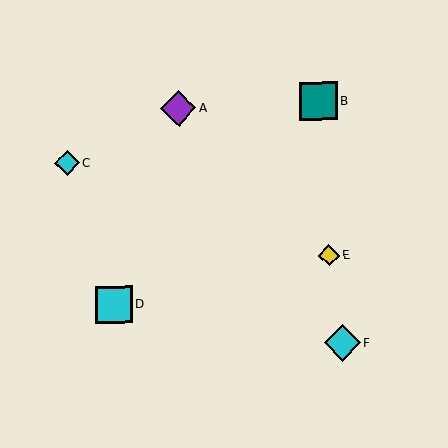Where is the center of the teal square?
The center of the teal square is at (318, 102).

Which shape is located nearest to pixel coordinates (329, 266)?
The yellow diamond (labeled E) at (329, 256) is nearest to that location.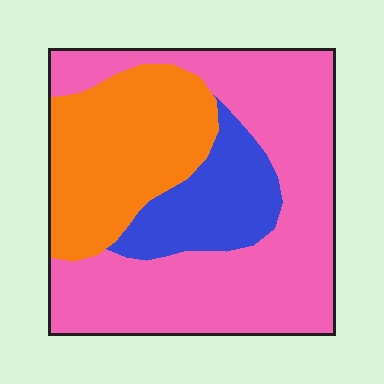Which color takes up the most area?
Pink, at roughly 55%.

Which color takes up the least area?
Blue, at roughly 15%.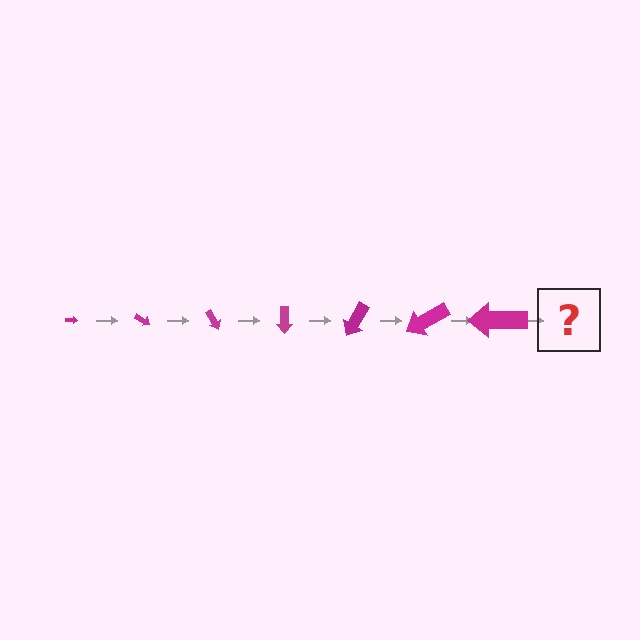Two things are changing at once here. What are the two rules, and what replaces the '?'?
The two rules are that the arrow grows larger each step and it rotates 30 degrees each step. The '?' should be an arrow, larger than the previous one and rotated 210 degrees from the start.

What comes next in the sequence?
The next element should be an arrow, larger than the previous one and rotated 210 degrees from the start.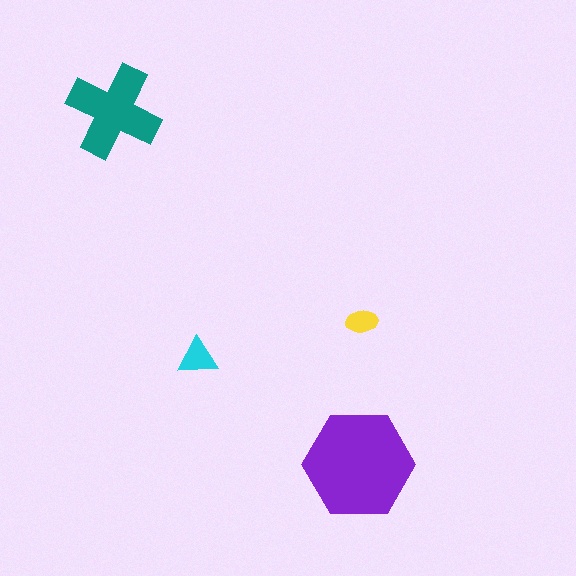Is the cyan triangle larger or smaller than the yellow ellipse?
Larger.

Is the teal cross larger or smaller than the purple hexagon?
Smaller.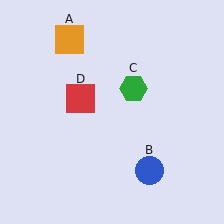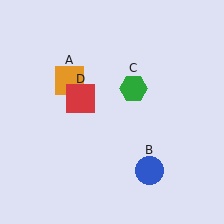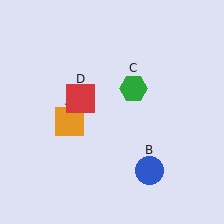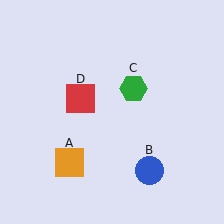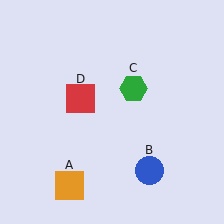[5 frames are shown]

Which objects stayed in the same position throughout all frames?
Blue circle (object B) and green hexagon (object C) and red square (object D) remained stationary.